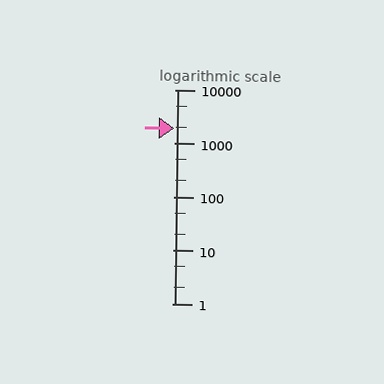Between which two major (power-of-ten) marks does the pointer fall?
The pointer is between 1000 and 10000.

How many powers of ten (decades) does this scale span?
The scale spans 4 decades, from 1 to 10000.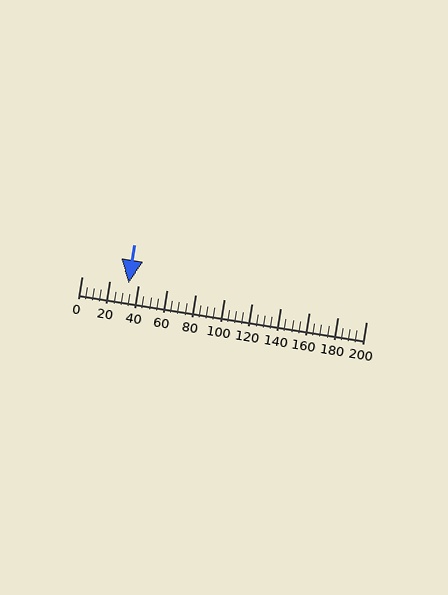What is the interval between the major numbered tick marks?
The major tick marks are spaced 20 units apart.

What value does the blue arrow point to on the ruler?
The blue arrow points to approximately 33.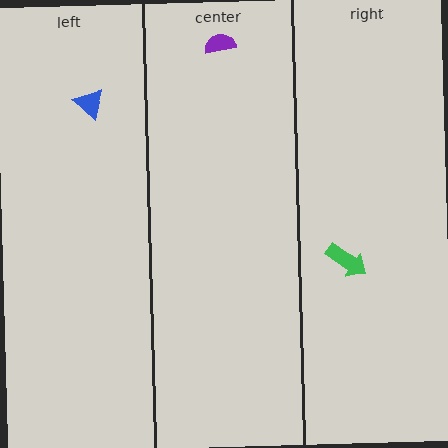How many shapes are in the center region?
1.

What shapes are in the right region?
The green arrow.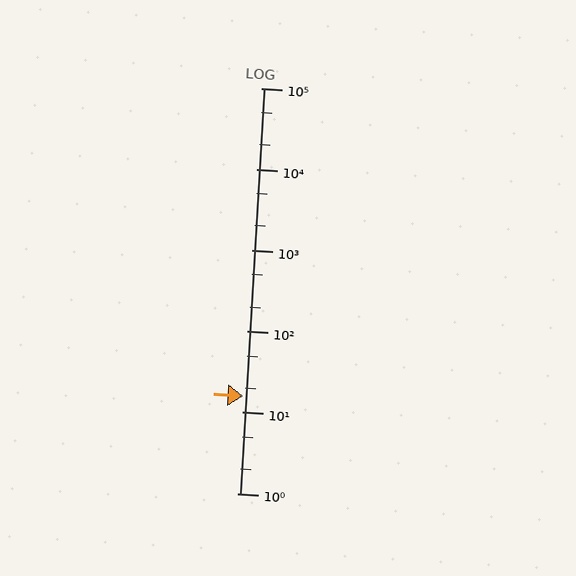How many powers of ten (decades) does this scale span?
The scale spans 5 decades, from 1 to 100000.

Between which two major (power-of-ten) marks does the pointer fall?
The pointer is between 10 and 100.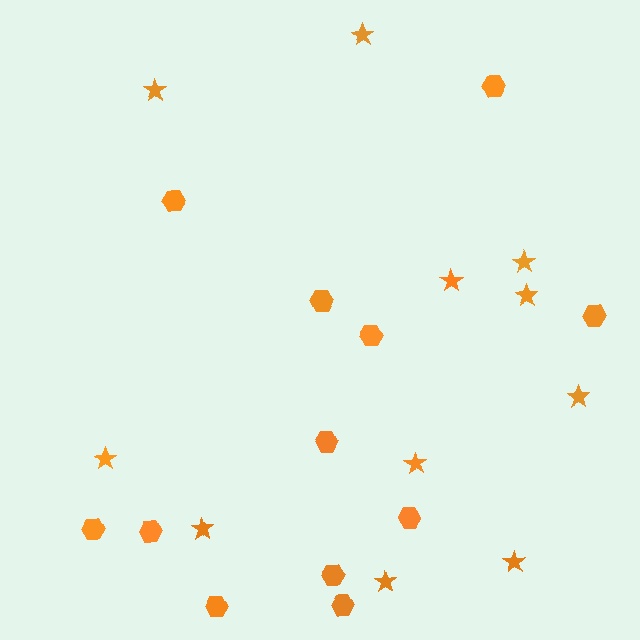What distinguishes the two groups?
There are 2 groups: one group of stars (11) and one group of hexagons (12).